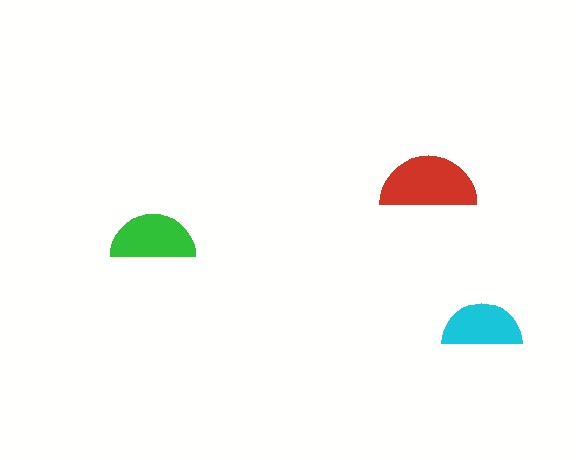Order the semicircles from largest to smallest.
the red one, the green one, the cyan one.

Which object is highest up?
The red semicircle is topmost.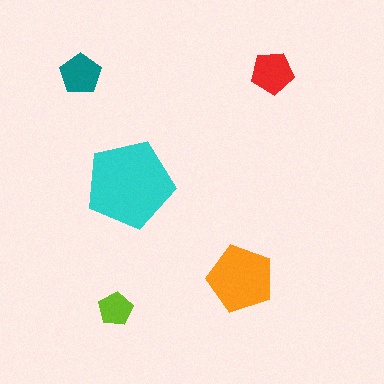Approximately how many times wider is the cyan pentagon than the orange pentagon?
About 1.5 times wider.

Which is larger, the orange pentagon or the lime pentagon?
The orange one.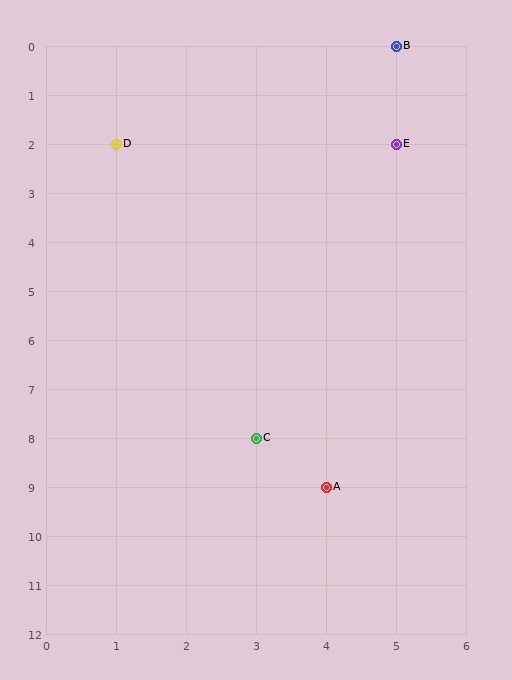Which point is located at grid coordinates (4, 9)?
Point A is at (4, 9).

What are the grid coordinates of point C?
Point C is at grid coordinates (3, 8).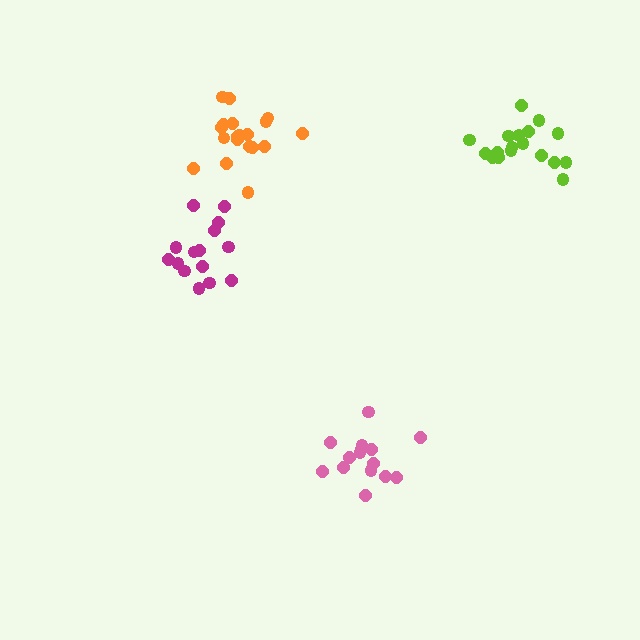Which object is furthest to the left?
The magenta cluster is leftmost.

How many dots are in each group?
Group 1: 15 dots, Group 2: 18 dots, Group 3: 19 dots, Group 4: 15 dots (67 total).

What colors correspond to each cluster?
The clusters are colored: pink, lime, orange, magenta.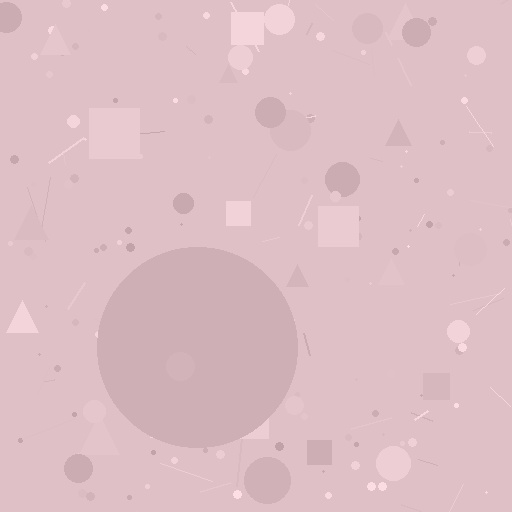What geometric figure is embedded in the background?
A circle is embedded in the background.